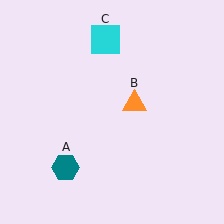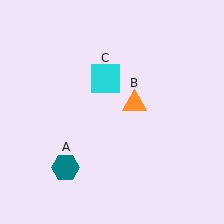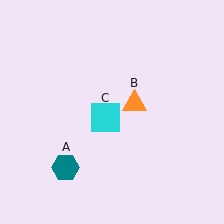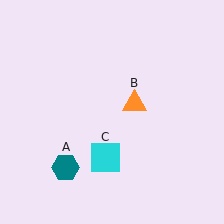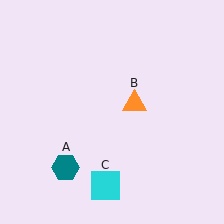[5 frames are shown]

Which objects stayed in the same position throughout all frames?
Teal hexagon (object A) and orange triangle (object B) remained stationary.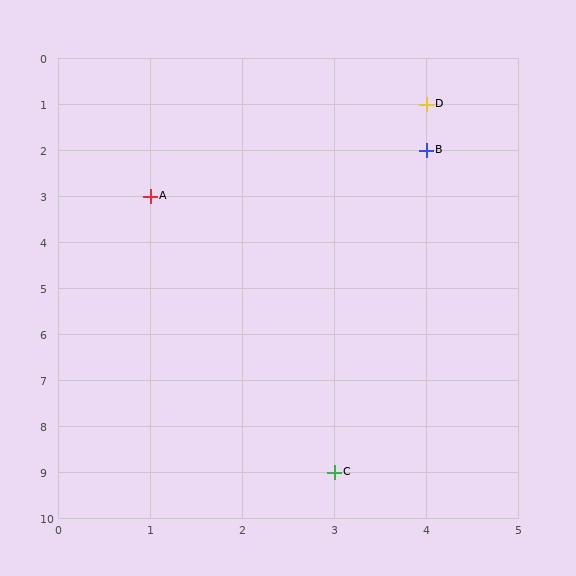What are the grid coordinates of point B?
Point B is at grid coordinates (4, 2).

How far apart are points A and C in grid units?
Points A and C are 2 columns and 6 rows apart (about 6.3 grid units diagonally).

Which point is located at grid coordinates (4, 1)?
Point D is at (4, 1).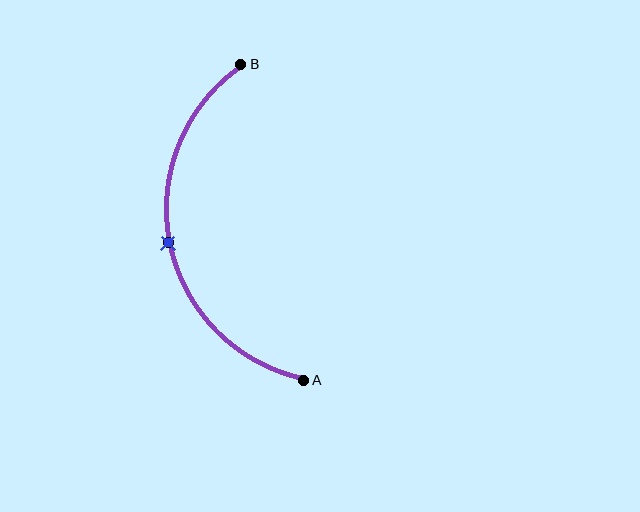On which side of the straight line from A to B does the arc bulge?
The arc bulges to the left of the straight line connecting A and B.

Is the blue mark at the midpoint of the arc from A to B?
Yes. The blue mark lies on the arc at equal arc-length from both A and B — it is the arc midpoint.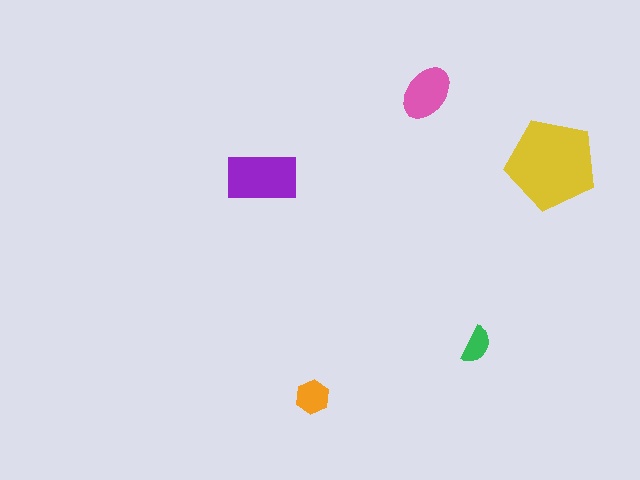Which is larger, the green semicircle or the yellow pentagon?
The yellow pentagon.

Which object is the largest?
The yellow pentagon.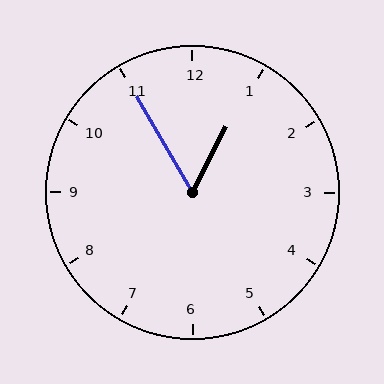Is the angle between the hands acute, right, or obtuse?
It is acute.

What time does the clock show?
12:55.